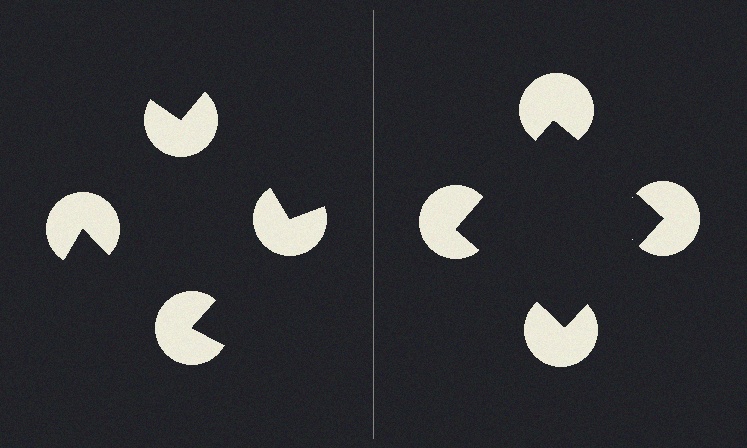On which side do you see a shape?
An illusory square appears on the right side. On the left side the wedge cuts are rotated, so no coherent shape forms.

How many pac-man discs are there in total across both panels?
8 — 4 on each side.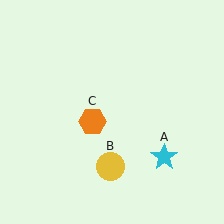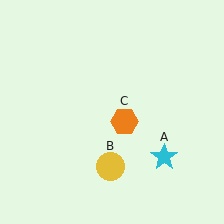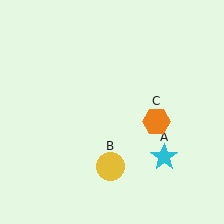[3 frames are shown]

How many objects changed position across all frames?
1 object changed position: orange hexagon (object C).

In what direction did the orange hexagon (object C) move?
The orange hexagon (object C) moved right.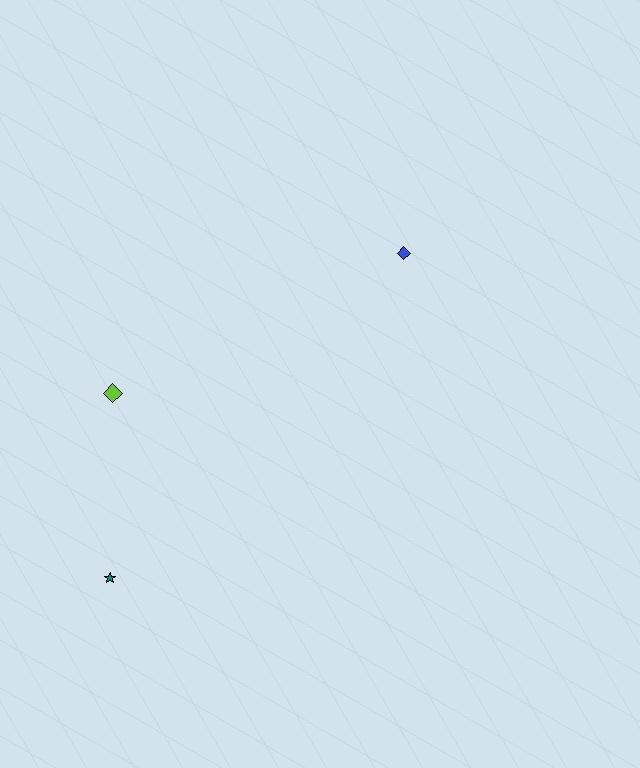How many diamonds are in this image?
There are 2 diamonds.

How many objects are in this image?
There are 3 objects.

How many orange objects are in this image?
There are no orange objects.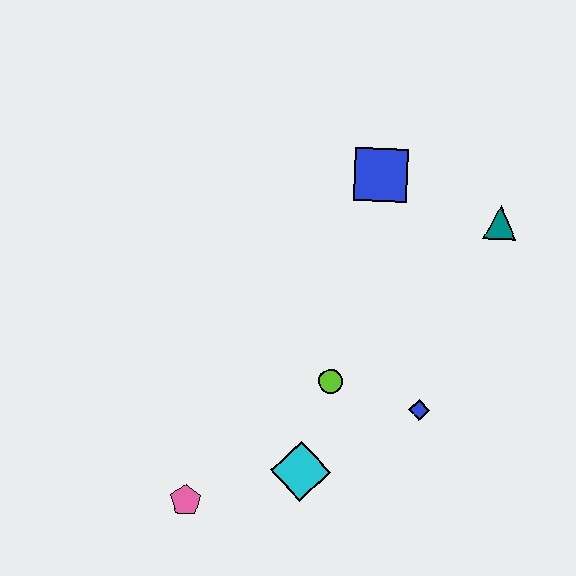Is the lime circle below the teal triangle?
Yes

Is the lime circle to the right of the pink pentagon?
Yes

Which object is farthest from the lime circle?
The teal triangle is farthest from the lime circle.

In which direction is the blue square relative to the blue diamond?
The blue square is above the blue diamond.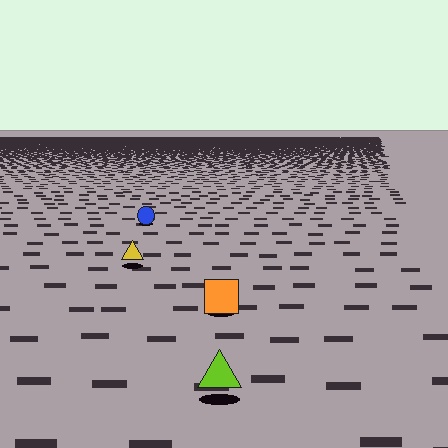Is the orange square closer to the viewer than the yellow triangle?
Yes. The orange square is closer — you can tell from the texture gradient: the ground texture is coarser near it.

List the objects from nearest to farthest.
From nearest to farthest: the lime triangle, the orange square, the yellow triangle, the blue circle.